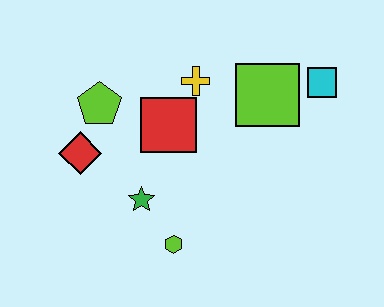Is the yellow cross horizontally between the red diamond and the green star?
No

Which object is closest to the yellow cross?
The red square is closest to the yellow cross.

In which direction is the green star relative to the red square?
The green star is below the red square.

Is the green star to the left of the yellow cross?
Yes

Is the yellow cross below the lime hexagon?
No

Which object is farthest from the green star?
The cyan square is farthest from the green star.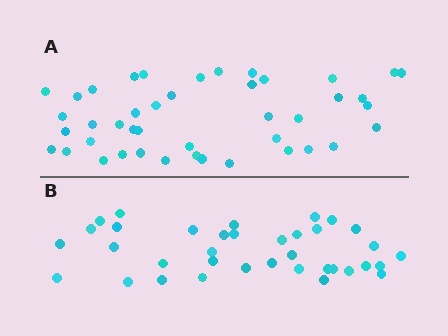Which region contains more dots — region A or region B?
Region A (the top region) has more dots.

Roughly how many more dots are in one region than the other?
Region A has roughly 8 or so more dots than region B.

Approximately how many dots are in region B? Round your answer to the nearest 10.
About 40 dots. (The exact count is 36, which rounds to 40.)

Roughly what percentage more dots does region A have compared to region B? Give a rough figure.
About 20% more.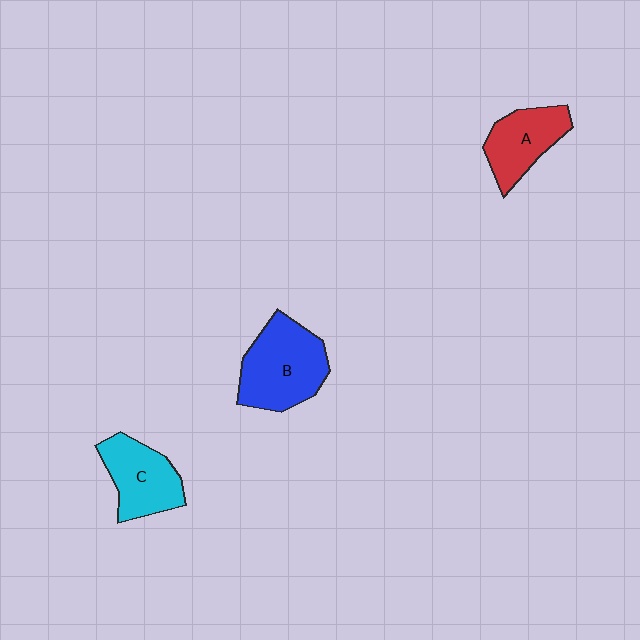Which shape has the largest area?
Shape B (blue).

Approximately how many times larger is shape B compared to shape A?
Approximately 1.4 times.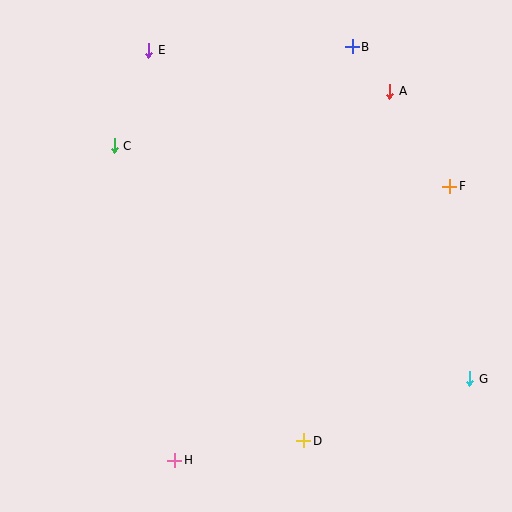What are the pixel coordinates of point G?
Point G is at (470, 379).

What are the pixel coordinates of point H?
Point H is at (175, 460).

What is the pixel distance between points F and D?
The distance between F and D is 293 pixels.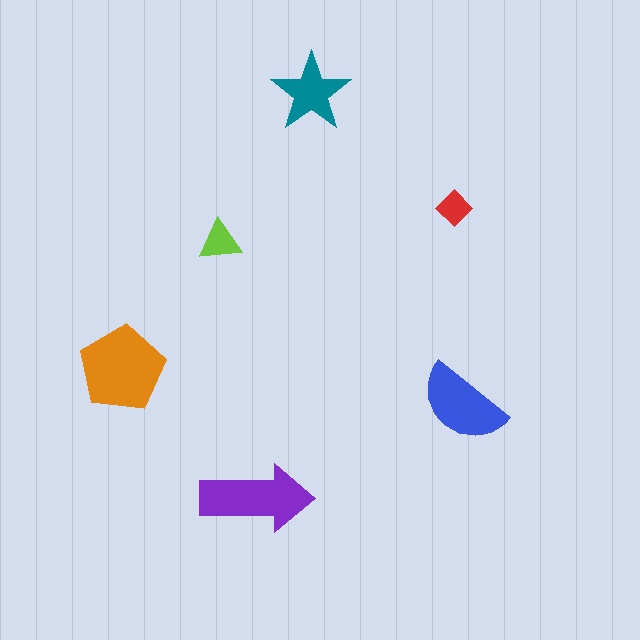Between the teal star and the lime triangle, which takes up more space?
The teal star.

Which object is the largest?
The orange pentagon.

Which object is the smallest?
The red diamond.